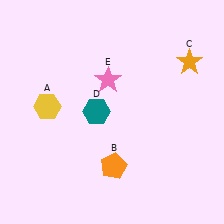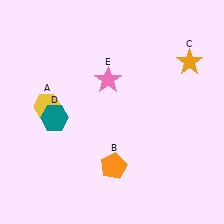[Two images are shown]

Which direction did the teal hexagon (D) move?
The teal hexagon (D) moved left.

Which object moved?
The teal hexagon (D) moved left.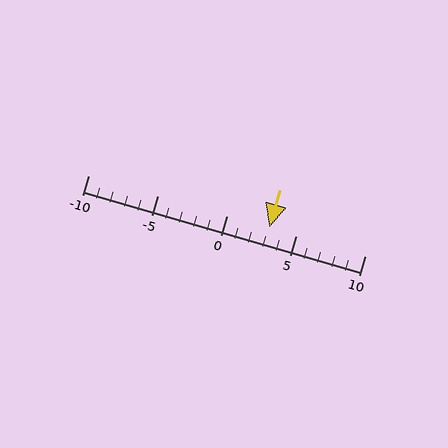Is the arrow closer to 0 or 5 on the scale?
The arrow is closer to 5.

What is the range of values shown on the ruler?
The ruler shows values from -10 to 10.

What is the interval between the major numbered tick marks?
The major tick marks are spaced 5 units apart.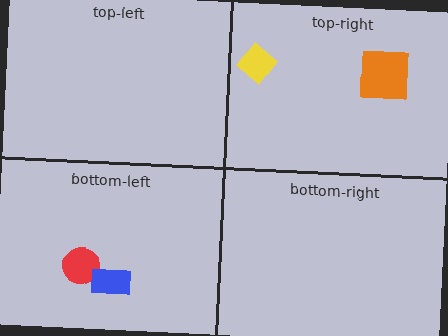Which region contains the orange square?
The top-right region.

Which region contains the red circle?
The bottom-left region.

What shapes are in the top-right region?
The orange square, the yellow diamond.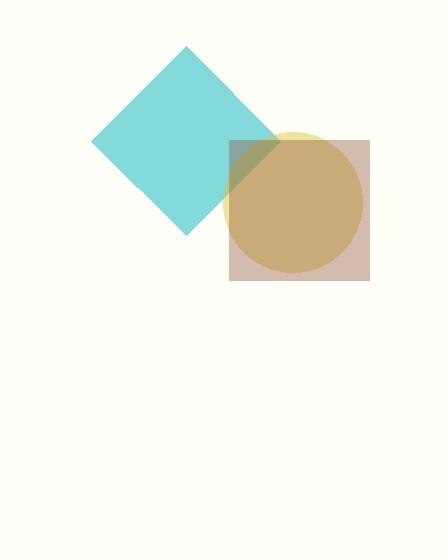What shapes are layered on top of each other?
The layered shapes are: a cyan diamond, a yellow circle, a brown square.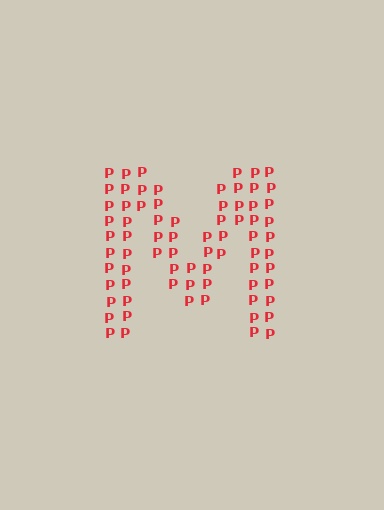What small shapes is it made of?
It is made of small letter P's.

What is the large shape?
The large shape is the letter M.